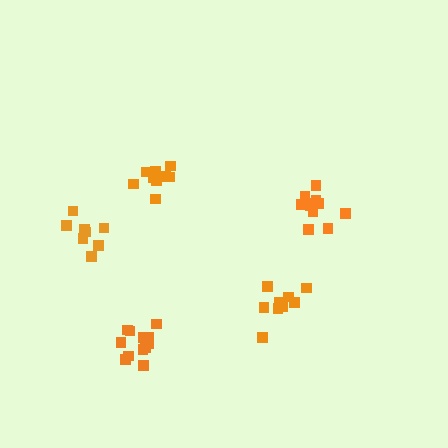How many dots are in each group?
Group 1: 12 dots, Group 2: 9 dots, Group 3: 10 dots, Group 4: 8 dots, Group 5: 11 dots (50 total).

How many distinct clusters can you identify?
There are 5 distinct clusters.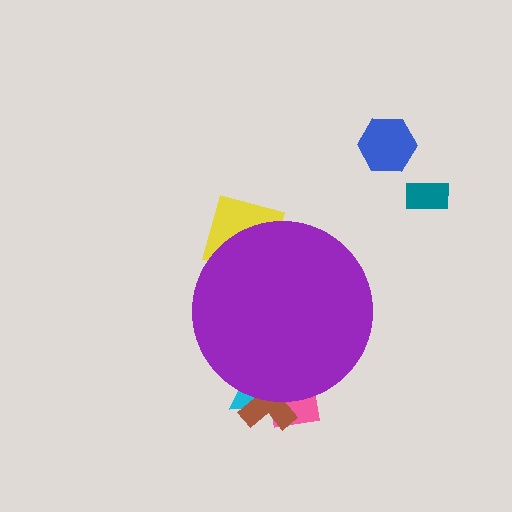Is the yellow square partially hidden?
Yes, the yellow square is partially hidden behind the purple circle.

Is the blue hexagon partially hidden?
No, the blue hexagon is fully visible.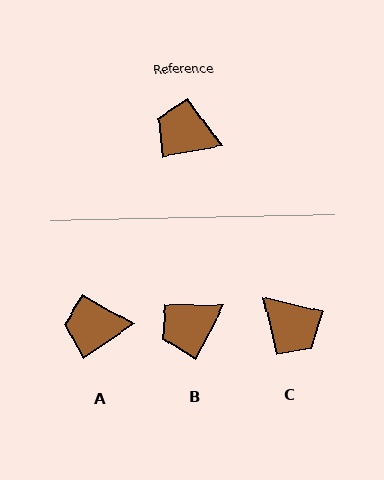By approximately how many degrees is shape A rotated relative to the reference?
Approximately 24 degrees counter-clockwise.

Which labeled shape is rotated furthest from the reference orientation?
C, about 157 degrees away.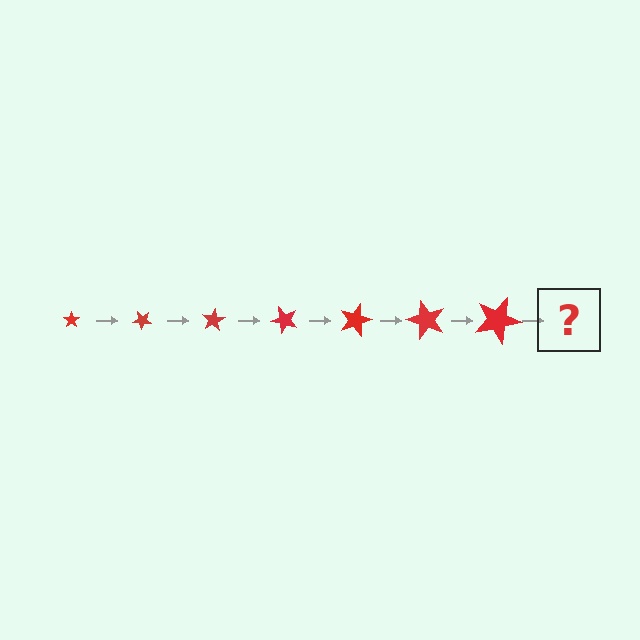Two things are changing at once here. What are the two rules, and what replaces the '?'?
The two rules are that the star grows larger each step and it rotates 40 degrees each step. The '?' should be a star, larger than the previous one and rotated 280 degrees from the start.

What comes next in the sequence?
The next element should be a star, larger than the previous one and rotated 280 degrees from the start.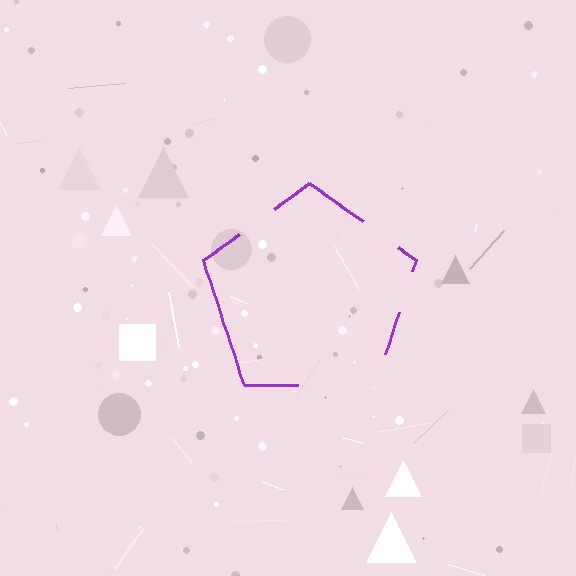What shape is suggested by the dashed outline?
The dashed outline suggests a pentagon.